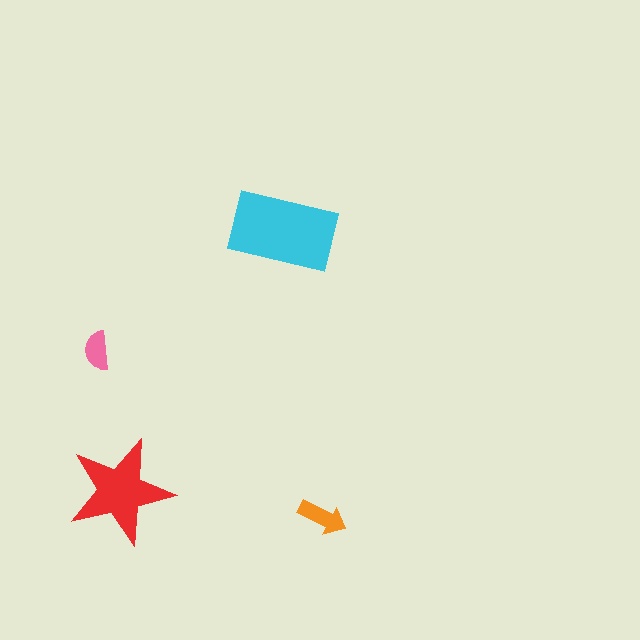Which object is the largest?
The cyan rectangle.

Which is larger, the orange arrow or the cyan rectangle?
The cyan rectangle.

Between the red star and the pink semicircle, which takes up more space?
The red star.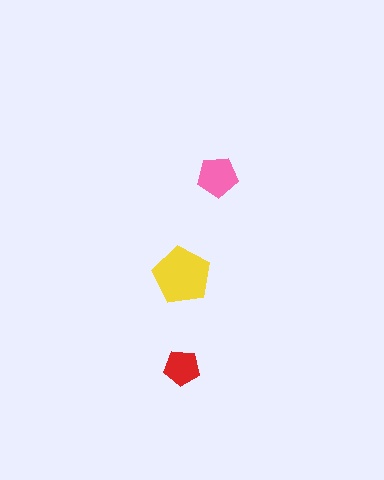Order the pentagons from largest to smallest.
the yellow one, the pink one, the red one.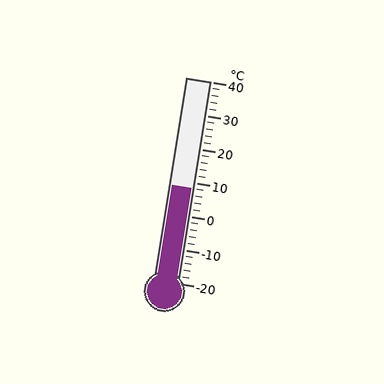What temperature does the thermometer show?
The thermometer shows approximately 8°C.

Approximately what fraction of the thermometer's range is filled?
The thermometer is filled to approximately 45% of its range.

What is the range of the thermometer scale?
The thermometer scale ranges from -20°C to 40°C.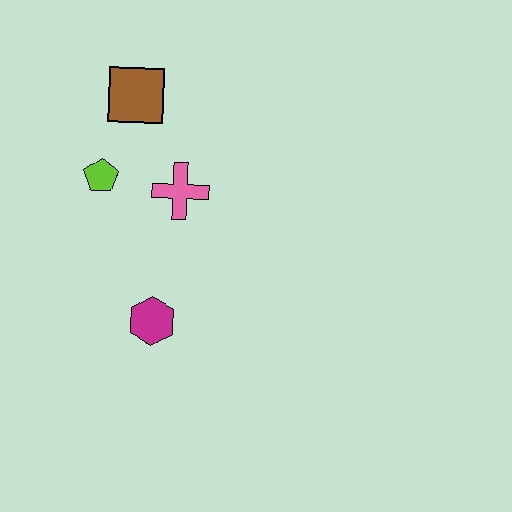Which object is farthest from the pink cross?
The magenta hexagon is farthest from the pink cross.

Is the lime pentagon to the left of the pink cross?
Yes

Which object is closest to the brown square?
The lime pentagon is closest to the brown square.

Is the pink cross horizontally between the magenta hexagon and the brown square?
No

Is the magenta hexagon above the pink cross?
No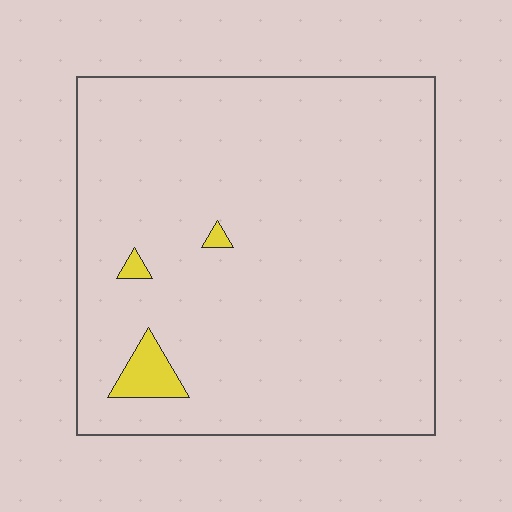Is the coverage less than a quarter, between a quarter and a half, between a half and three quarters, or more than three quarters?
Less than a quarter.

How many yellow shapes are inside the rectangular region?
3.